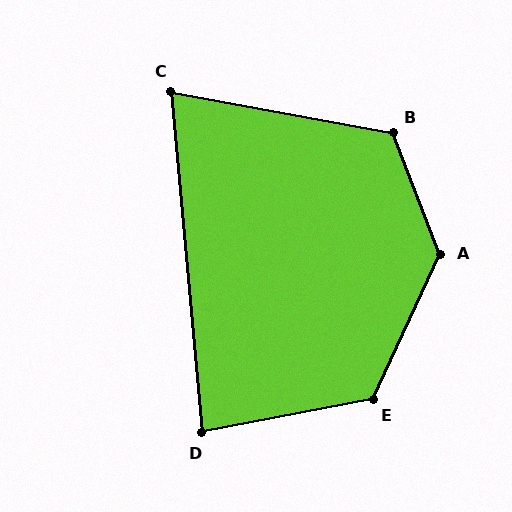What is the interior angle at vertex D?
Approximately 84 degrees (acute).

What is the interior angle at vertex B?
Approximately 121 degrees (obtuse).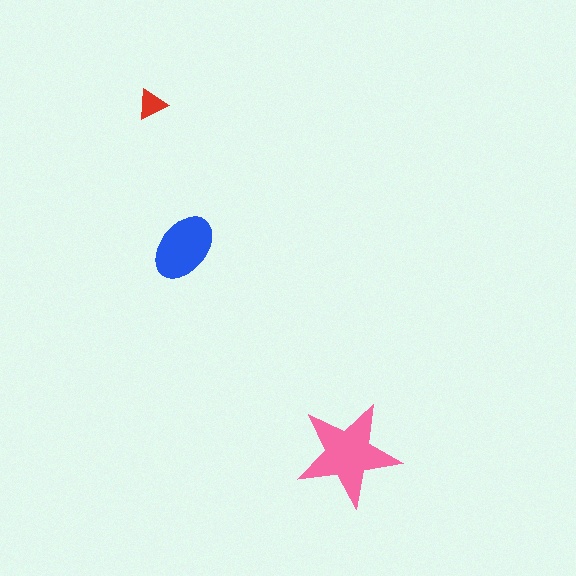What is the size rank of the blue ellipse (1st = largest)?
2nd.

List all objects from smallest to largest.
The red triangle, the blue ellipse, the pink star.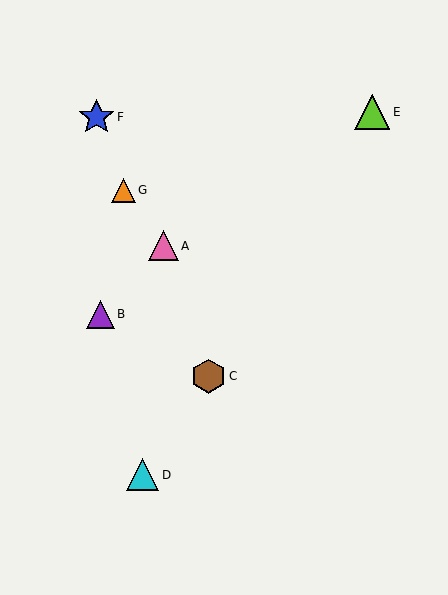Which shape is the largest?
The blue star (labeled F) is the largest.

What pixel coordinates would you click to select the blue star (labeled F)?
Click at (96, 117) to select the blue star F.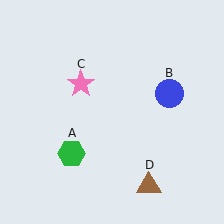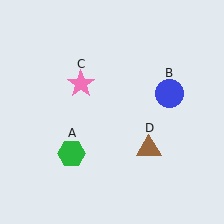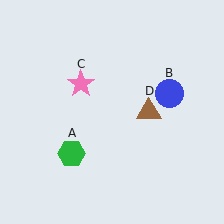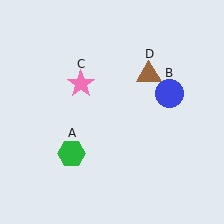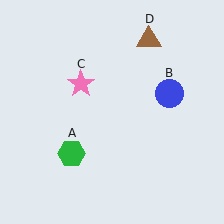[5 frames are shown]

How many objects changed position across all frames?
1 object changed position: brown triangle (object D).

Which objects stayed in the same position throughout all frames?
Green hexagon (object A) and blue circle (object B) and pink star (object C) remained stationary.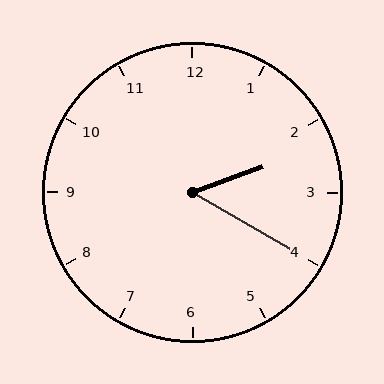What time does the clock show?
2:20.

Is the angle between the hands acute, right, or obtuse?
It is acute.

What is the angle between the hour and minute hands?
Approximately 50 degrees.